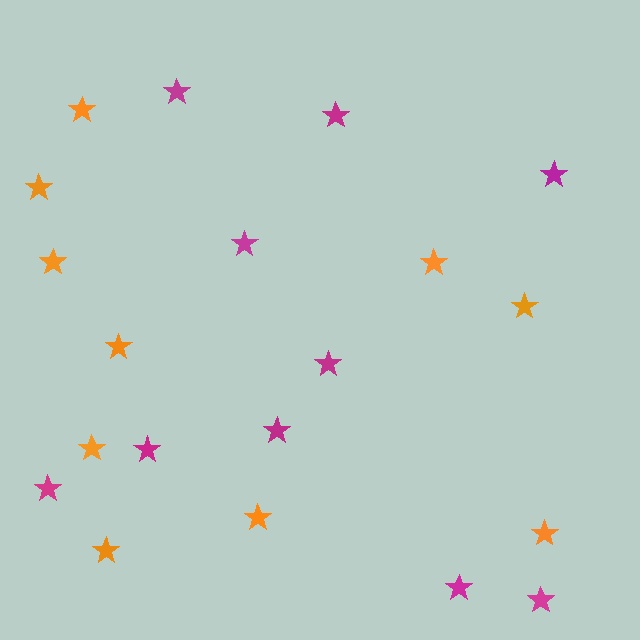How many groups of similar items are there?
There are 2 groups: one group of orange stars (10) and one group of magenta stars (10).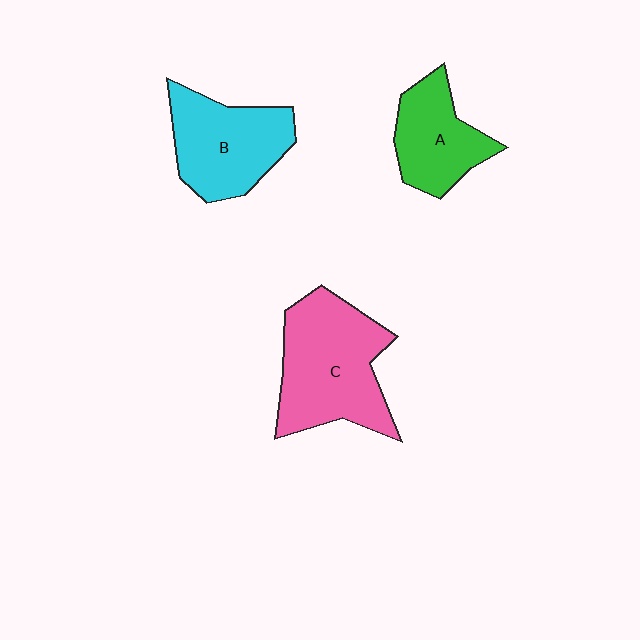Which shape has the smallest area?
Shape A (green).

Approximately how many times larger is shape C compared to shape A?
Approximately 1.6 times.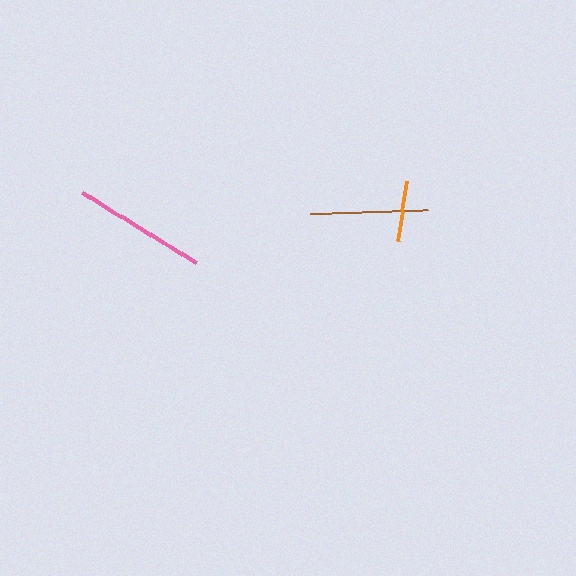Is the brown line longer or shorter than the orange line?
The brown line is longer than the orange line.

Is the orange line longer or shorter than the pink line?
The pink line is longer than the orange line.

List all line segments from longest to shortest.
From longest to shortest: pink, brown, orange.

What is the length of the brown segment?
The brown segment is approximately 117 pixels long.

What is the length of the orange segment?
The orange segment is approximately 62 pixels long.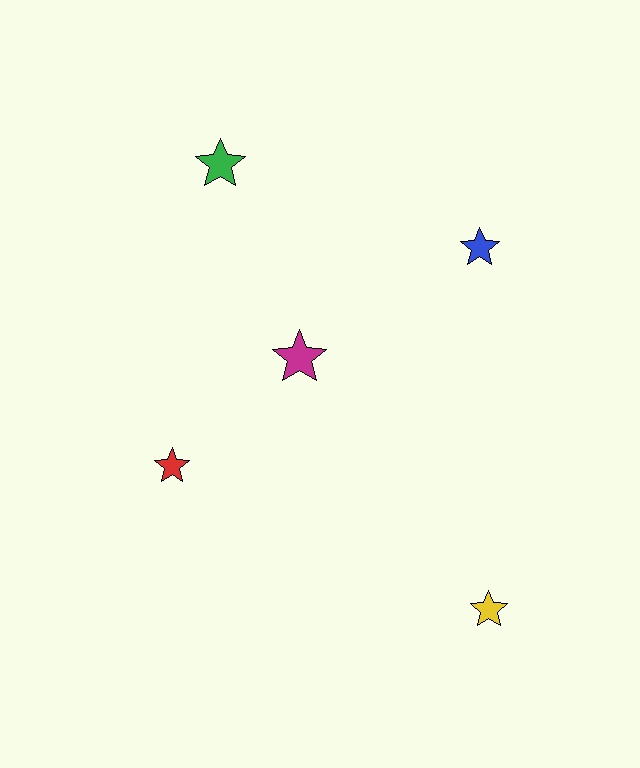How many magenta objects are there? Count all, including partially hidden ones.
There is 1 magenta object.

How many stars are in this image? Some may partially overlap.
There are 5 stars.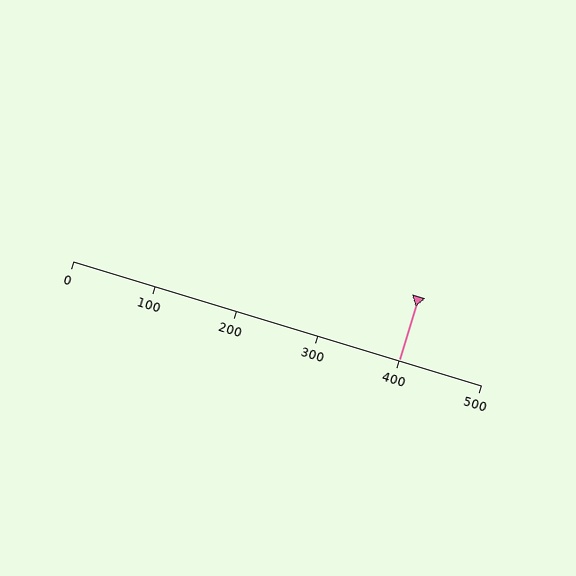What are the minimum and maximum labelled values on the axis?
The axis runs from 0 to 500.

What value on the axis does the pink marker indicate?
The marker indicates approximately 400.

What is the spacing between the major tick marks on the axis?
The major ticks are spaced 100 apart.